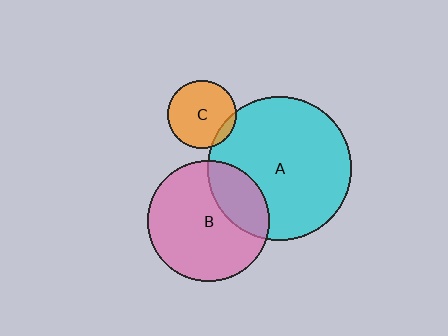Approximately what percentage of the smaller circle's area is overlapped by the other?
Approximately 10%.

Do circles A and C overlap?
Yes.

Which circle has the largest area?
Circle A (cyan).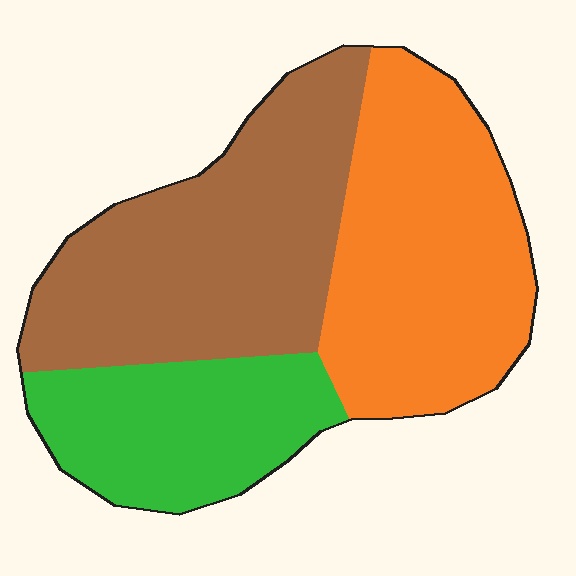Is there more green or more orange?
Orange.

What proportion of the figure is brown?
Brown takes up about two fifths (2/5) of the figure.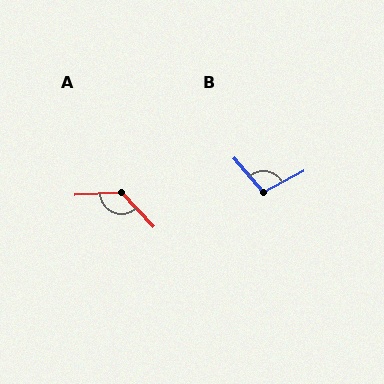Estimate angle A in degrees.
Approximately 130 degrees.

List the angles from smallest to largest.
B (102°), A (130°).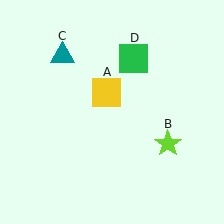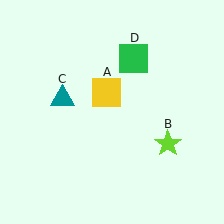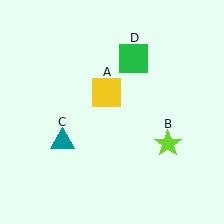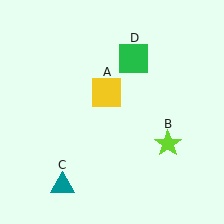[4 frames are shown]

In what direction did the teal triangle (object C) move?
The teal triangle (object C) moved down.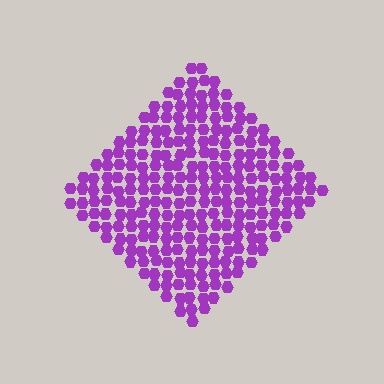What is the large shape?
The large shape is a diamond.